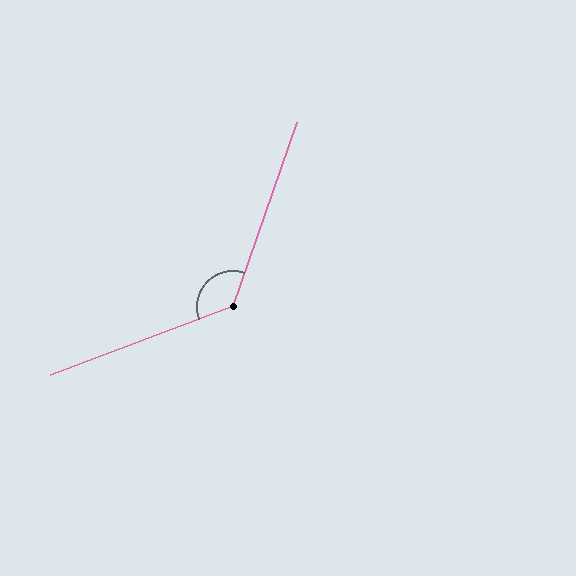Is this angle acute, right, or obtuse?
It is obtuse.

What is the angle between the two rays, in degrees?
Approximately 130 degrees.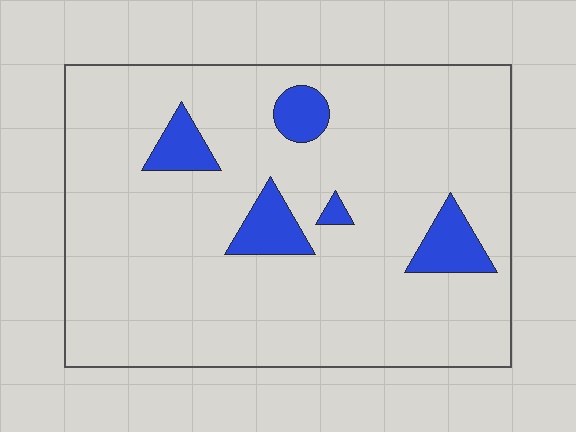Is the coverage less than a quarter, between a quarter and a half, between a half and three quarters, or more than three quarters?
Less than a quarter.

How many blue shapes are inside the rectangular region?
5.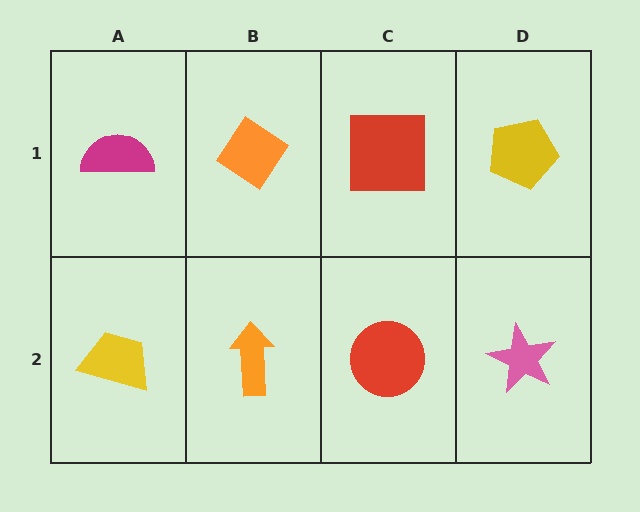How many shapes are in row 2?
4 shapes.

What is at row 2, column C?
A red circle.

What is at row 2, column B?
An orange arrow.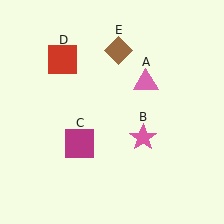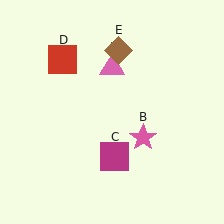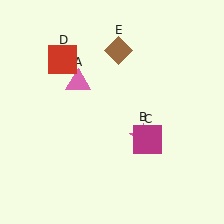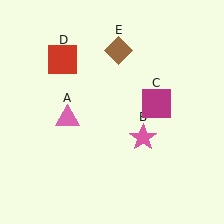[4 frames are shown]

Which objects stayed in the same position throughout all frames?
Pink star (object B) and red square (object D) and brown diamond (object E) remained stationary.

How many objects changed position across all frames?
2 objects changed position: pink triangle (object A), magenta square (object C).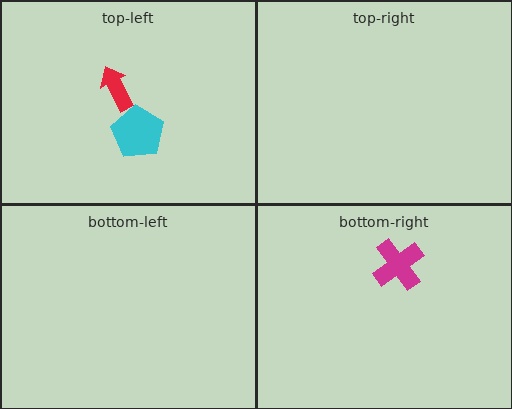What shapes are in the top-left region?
The cyan pentagon, the red arrow.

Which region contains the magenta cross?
The bottom-right region.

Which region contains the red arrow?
The top-left region.